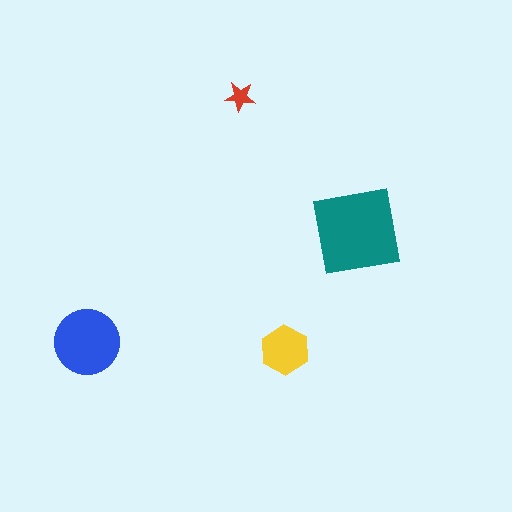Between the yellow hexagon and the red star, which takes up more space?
The yellow hexagon.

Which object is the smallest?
The red star.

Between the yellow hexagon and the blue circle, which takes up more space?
The blue circle.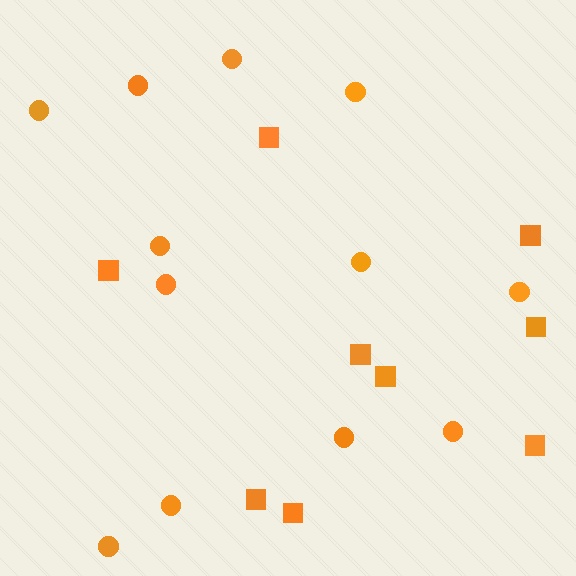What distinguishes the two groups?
There are 2 groups: one group of squares (9) and one group of circles (12).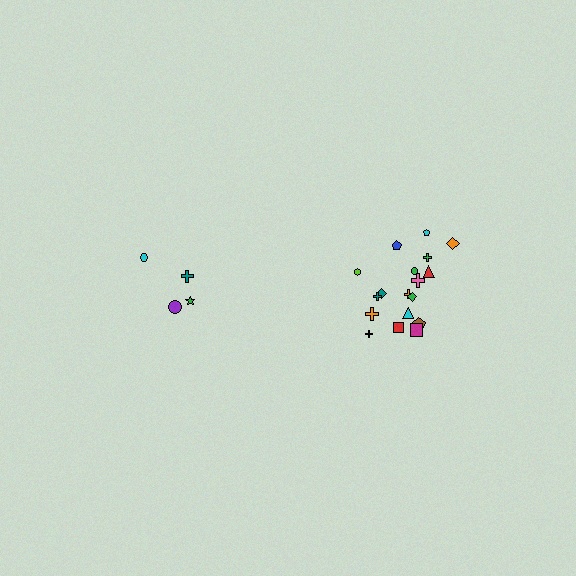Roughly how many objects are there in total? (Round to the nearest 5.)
Roughly 20 objects in total.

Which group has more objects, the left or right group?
The right group.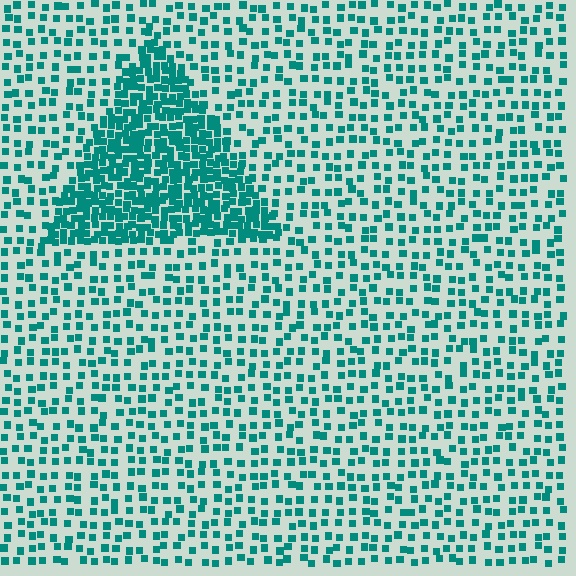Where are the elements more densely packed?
The elements are more densely packed inside the triangle boundary.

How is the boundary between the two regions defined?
The boundary is defined by a change in element density (approximately 2.6x ratio). All elements are the same color, size, and shape.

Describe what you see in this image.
The image contains small teal elements arranged at two different densities. A triangle-shaped region is visible where the elements are more densely packed than the surrounding area.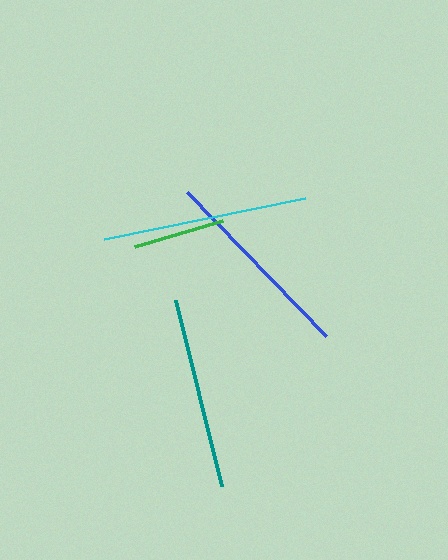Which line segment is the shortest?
The green line is the shortest at approximately 91 pixels.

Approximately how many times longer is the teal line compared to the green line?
The teal line is approximately 2.1 times the length of the green line.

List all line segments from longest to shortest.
From longest to shortest: cyan, blue, teal, green.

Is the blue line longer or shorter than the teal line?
The blue line is longer than the teal line.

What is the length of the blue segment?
The blue segment is approximately 200 pixels long.